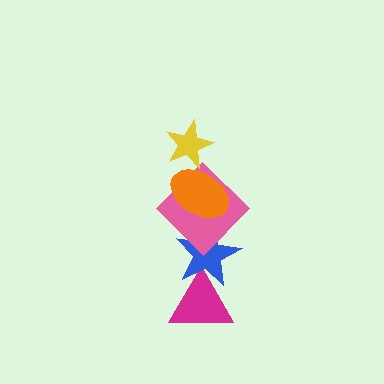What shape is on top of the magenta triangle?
The blue star is on top of the magenta triangle.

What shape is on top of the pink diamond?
The orange ellipse is on top of the pink diamond.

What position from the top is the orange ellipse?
The orange ellipse is 2nd from the top.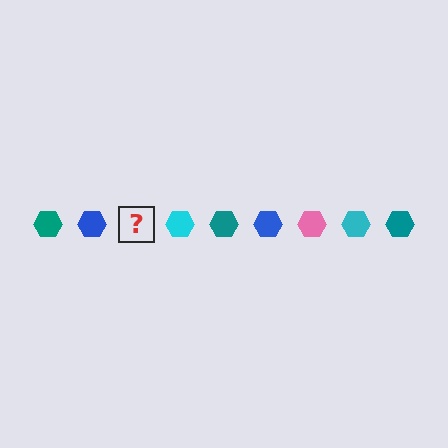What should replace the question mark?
The question mark should be replaced with a pink hexagon.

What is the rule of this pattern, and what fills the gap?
The rule is that the pattern cycles through teal, blue, pink, cyan hexagons. The gap should be filled with a pink hexagon.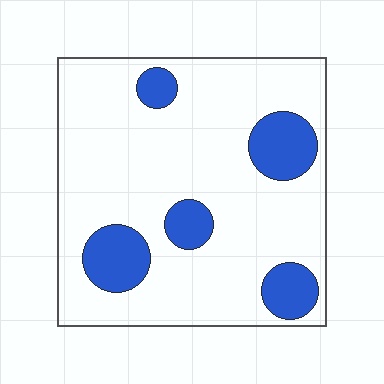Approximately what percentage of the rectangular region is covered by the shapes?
Approximately 20%.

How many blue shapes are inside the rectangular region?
5.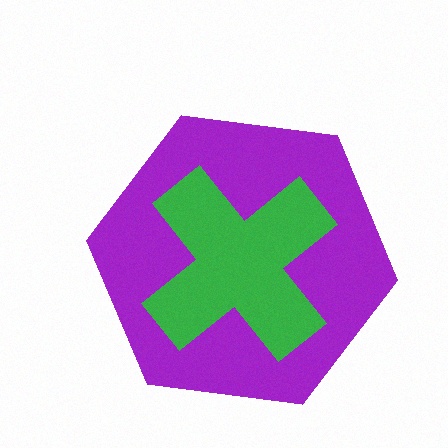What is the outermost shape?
The purple hexagon.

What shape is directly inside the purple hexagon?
The green cross.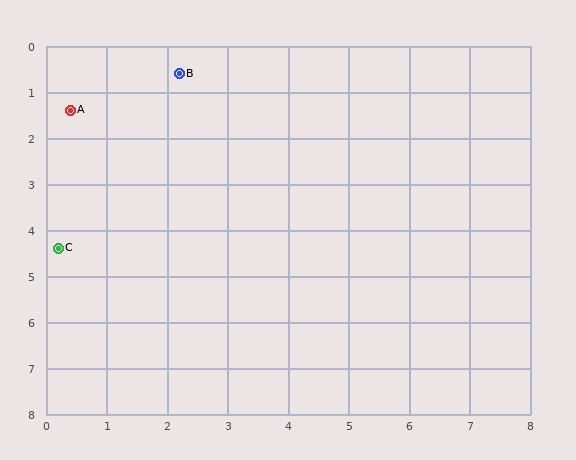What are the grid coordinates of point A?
Point A is at approximately (0.4, 1.4).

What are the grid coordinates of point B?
Point B is at approximately (2.2, 0.6).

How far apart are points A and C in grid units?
Points A and C are about 3.0 grid units apart.